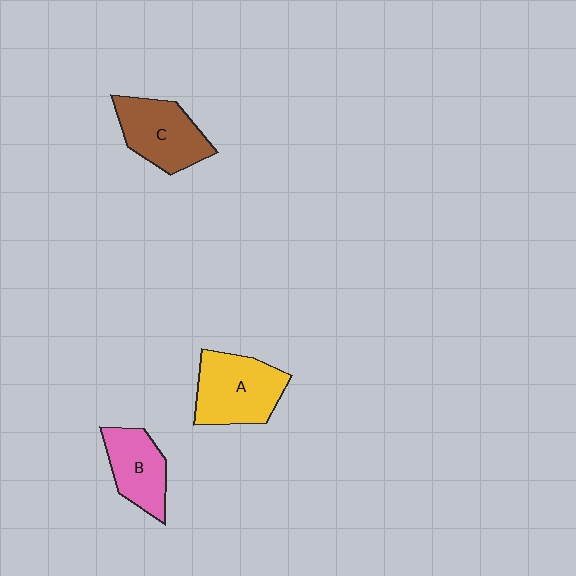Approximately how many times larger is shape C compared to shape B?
Approximately 1.2 times.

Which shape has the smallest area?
Shape B (pink).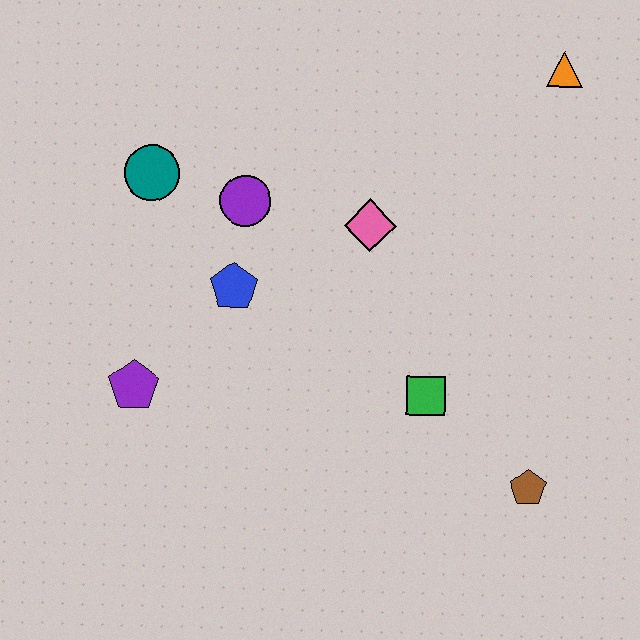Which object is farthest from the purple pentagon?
The orange triangle is farthest from the purple pentagon.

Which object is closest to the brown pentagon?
The green square is closest to the brown pentagon.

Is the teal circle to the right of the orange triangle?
No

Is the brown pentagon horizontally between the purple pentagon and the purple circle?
No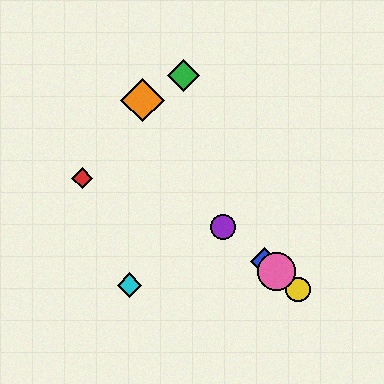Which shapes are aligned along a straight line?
The blue diamond, the yellow circle, the purple circle, the pink circle are aligned along a straight line.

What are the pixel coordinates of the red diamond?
The red diamond is at (82, 178).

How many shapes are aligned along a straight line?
4 shapes (the blue diamond, the yellow circle, the purple circle, the pink circle) are aligned along a straight line.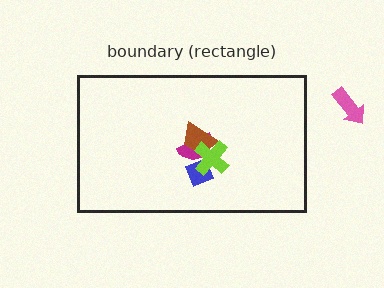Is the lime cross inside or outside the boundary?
Inside.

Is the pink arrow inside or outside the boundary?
Outside.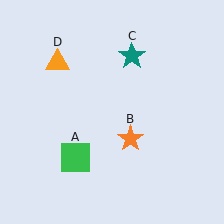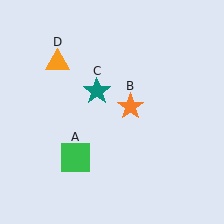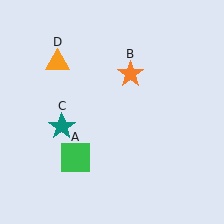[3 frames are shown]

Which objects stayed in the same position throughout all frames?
Green square (object A) and orange triangle (object D) remained stationary.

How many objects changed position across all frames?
2 objects changed position: orange star (object B), teal star (object C).